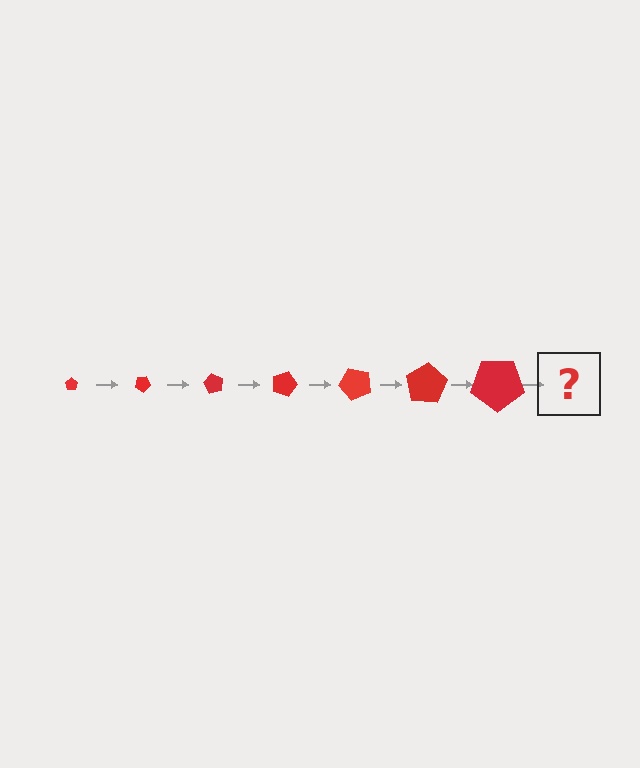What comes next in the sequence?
The next element should be a pentagon, larger than the previous one and rotated 210 degrees from the start.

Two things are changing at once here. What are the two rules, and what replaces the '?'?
The two rules are that the pentagon grows larger each step and it rotates 30 degrees each step. The '?' should be a pentagon, larger than the previous one and rotated 210 degrees from the start.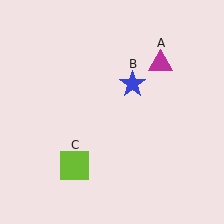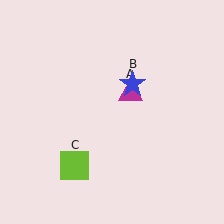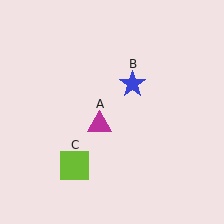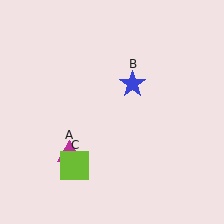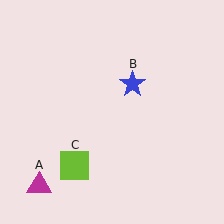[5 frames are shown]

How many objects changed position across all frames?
1 object changed position: magenta triangle (object A).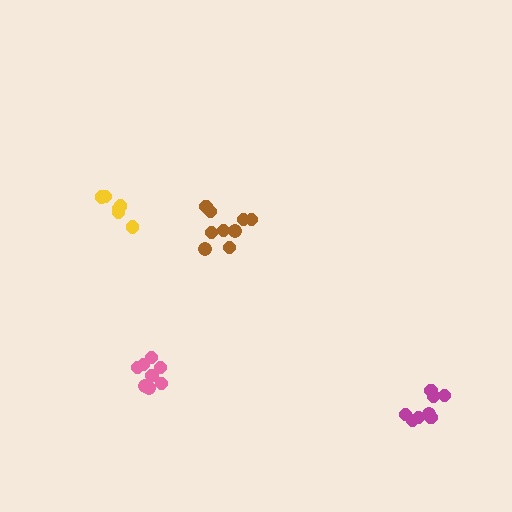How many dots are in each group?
Group 1: 9 dots, Group 2: 8 dots, Group 3: 8 dots, Group 4: 6 dots (31 total).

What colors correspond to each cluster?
The clusters are colored: brown, pink, magenta, yellow.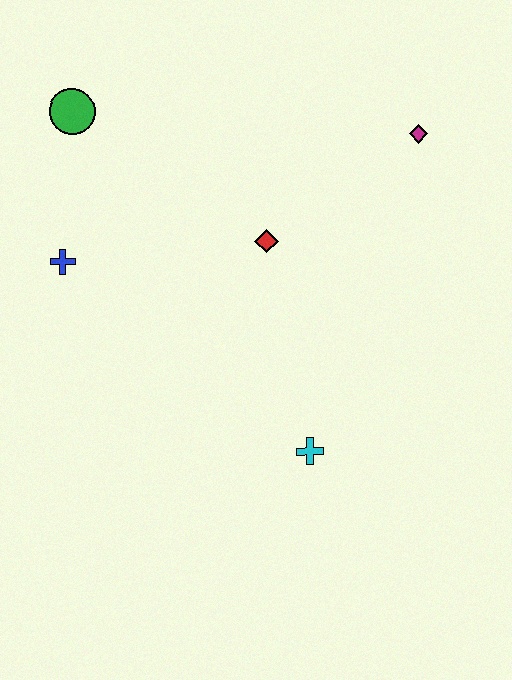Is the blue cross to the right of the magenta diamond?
No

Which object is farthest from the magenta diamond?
The blue cross is farthest from the magenta diamond.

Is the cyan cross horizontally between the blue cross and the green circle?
No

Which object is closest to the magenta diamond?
The red diamond is closest to the magenta diamond.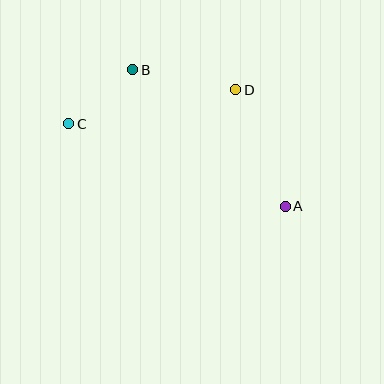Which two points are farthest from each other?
Points A and C are farthest from each other.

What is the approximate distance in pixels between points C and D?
The distance between C and D is approximately 170 pixels.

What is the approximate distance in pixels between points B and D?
The distance between B and D is approximately 105 pixels.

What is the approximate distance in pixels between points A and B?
The distance between A and B is approximately 205 pixels.